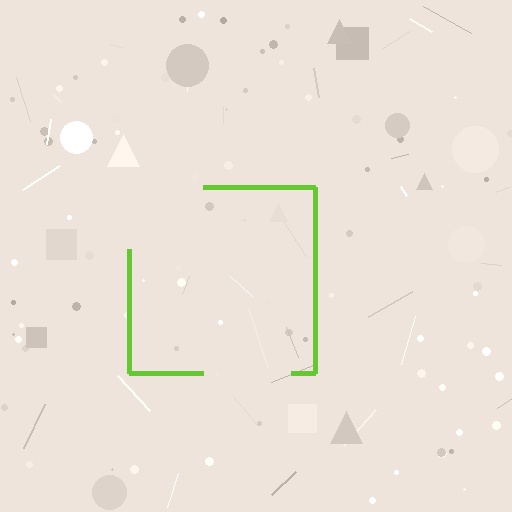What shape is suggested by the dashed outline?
The dashed outline suggests a square.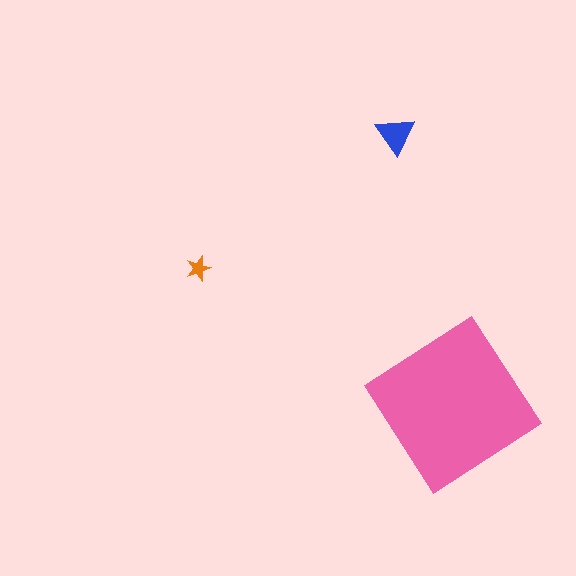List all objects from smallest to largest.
The orange star, the blue triangle, the pink diamond.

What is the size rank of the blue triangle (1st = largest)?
2nd.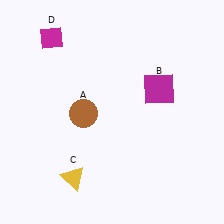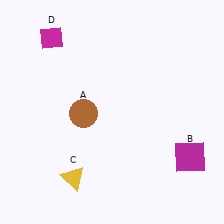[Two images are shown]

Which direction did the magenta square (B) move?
The magenta square (B) moved down.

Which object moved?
The magenta square (B) moved down.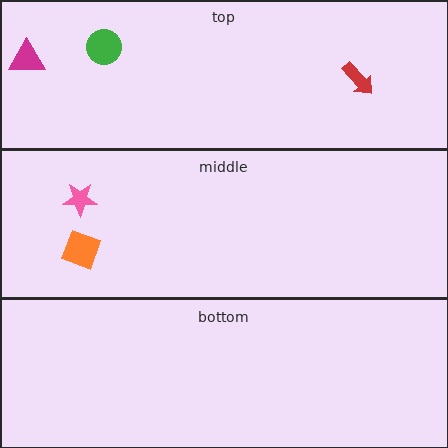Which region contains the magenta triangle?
The top region.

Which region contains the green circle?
The top region.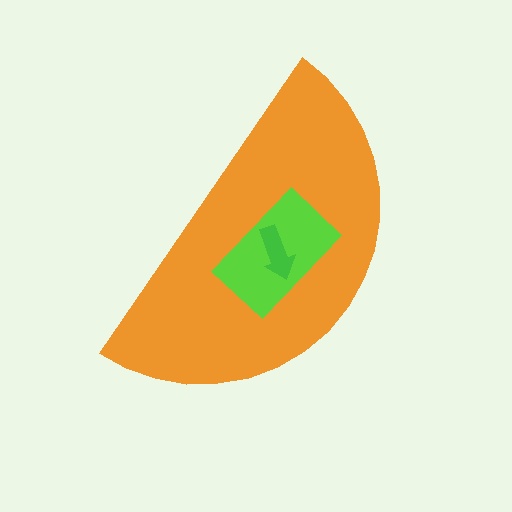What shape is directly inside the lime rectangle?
The green arrow.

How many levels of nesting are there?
3.